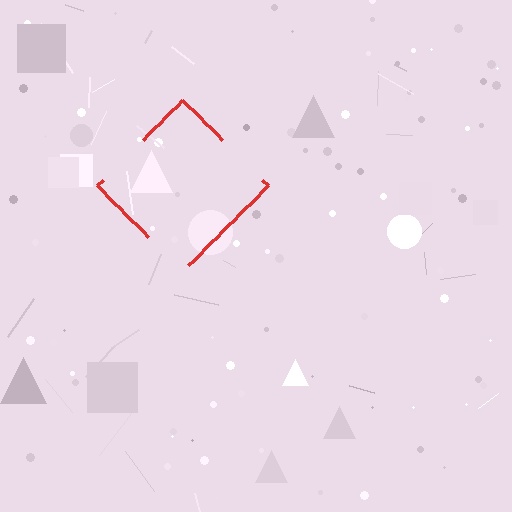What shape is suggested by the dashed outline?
The dashed outline suggests a diamond.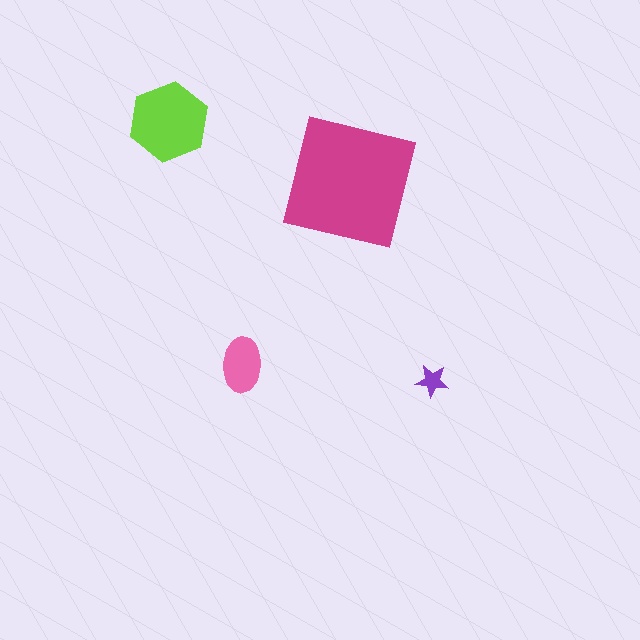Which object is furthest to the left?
The lime hexagon is leftmost.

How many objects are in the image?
There are 4 objects in the image.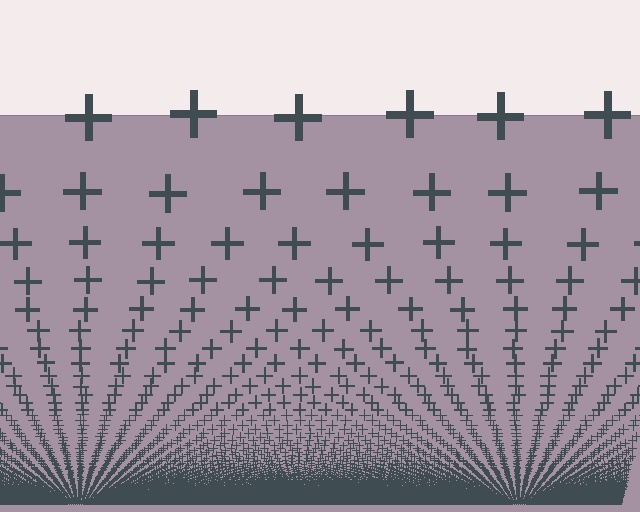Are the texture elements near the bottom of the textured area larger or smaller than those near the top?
Smaller. The gradient is inverted — elements near the bottom are smaller and denser.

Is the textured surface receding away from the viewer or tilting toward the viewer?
The surface appears to tilt toward the viewer. Texture elements get larger and sparser toward the top.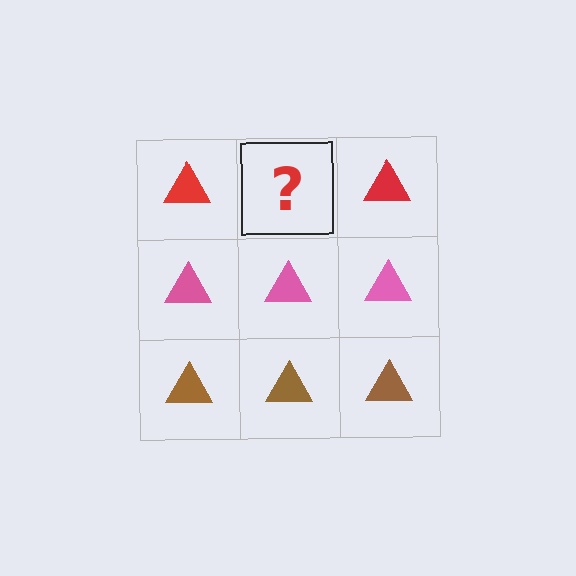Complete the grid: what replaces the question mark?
The question mark should be replaced with a red triangle.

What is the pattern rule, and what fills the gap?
The rule is that each row has a consistent color. The gap should be filled with a red triangle.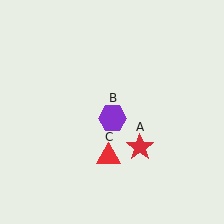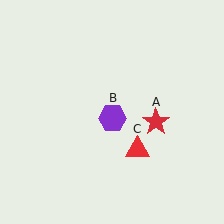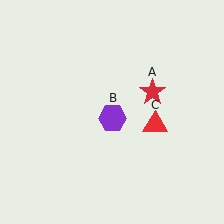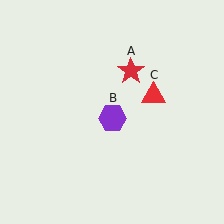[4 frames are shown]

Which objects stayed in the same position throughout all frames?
Purple hexagon (object B) remained stationary.